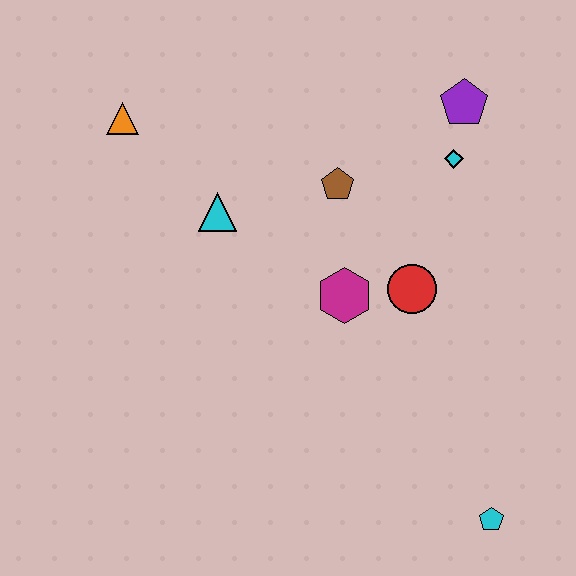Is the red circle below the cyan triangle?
Yes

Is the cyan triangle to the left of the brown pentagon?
Yes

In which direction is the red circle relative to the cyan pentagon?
The red circle is above the cyan pentagon.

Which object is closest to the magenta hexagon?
The red circle is closest to the magenta hexagon.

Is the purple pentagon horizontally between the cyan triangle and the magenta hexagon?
No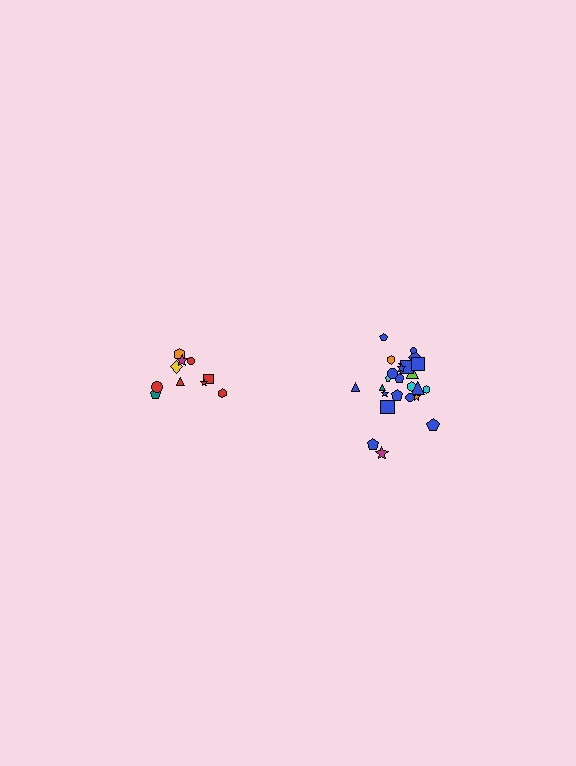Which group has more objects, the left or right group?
The right group.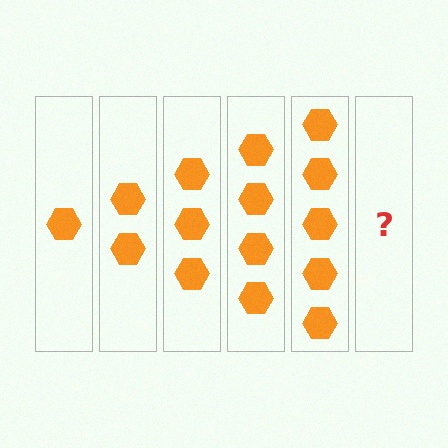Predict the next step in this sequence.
The next step is 6 hexagons.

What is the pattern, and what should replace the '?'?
The pattern is that each step adds one more hexagon. The '?' should be 6 hexagons.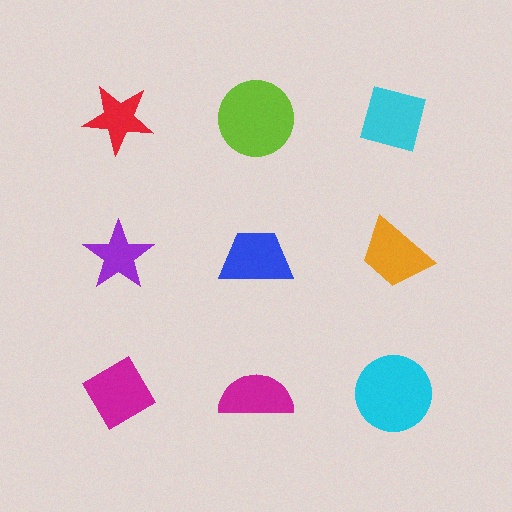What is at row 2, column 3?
An orange trapezoid.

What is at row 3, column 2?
A magenta semicircle.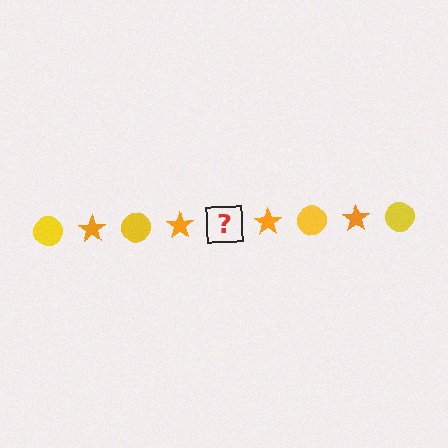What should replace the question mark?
The question mark should be replaced with a yellow circle.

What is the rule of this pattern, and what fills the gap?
The rule is that the pattern alternates between yellow circle and orange star. The gap should be filled with a yellow circle.